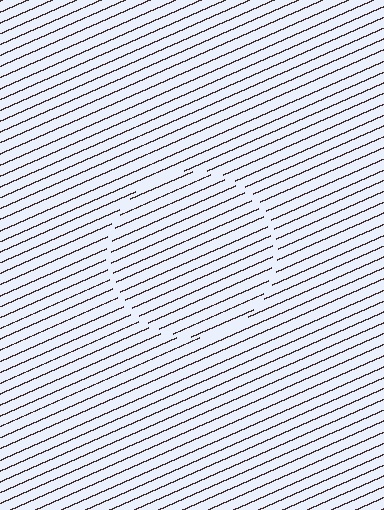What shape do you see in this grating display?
An illusory circle. The interior of the shape contains the same grating, shifted by half a period — the contour is defined by the phase discontinuity where line-ends from the inner and outer gratings abut.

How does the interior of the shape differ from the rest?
The interior of the shape contains the same grating, shifted by half a period — the contour is defined by the phase discontinuity where line-ends from the inner and outer gratings abut.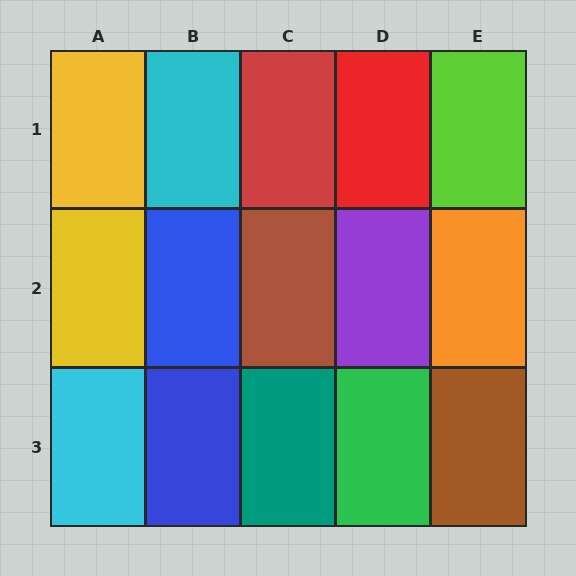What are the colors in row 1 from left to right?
Yellow, cyan, red, red, lime.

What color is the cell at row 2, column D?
Purple.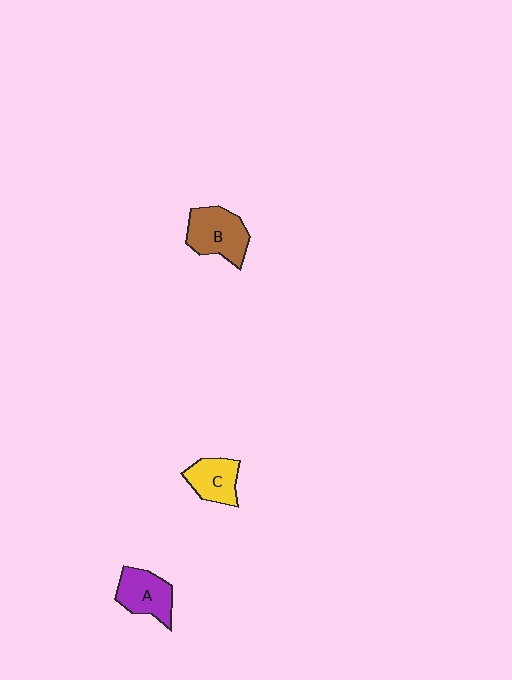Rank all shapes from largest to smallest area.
From largest to smallest: B (brown), A (purple), C (yellow).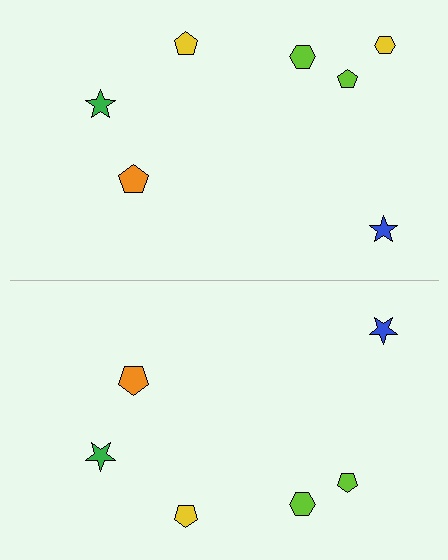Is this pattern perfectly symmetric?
No, the pattern is not perfectly symmetric. A yellow hexagon is missing from the bottom side.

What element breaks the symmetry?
A yellow hexagon is missing from the bottom side.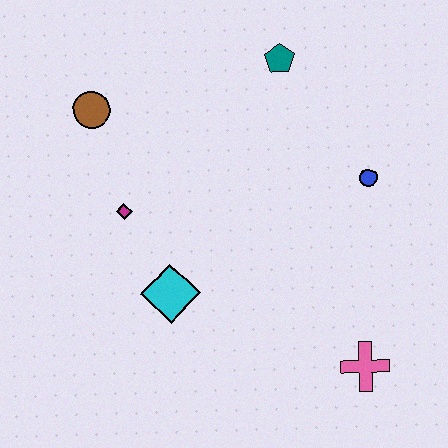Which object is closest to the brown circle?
The magenta diamond is closest to the brown circle.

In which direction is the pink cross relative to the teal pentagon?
The pink cross is below the teal pentagon.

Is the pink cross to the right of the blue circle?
No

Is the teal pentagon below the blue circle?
No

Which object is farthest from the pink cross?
The brown circle is farthest from the pink cross.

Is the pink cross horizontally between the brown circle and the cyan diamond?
No